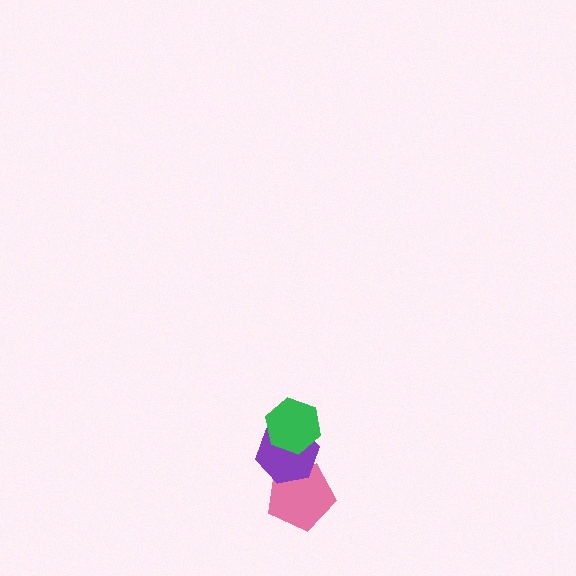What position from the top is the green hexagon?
The green hexagon is 1st from the top.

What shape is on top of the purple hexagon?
The green hexagon is on top of the purple hexagon.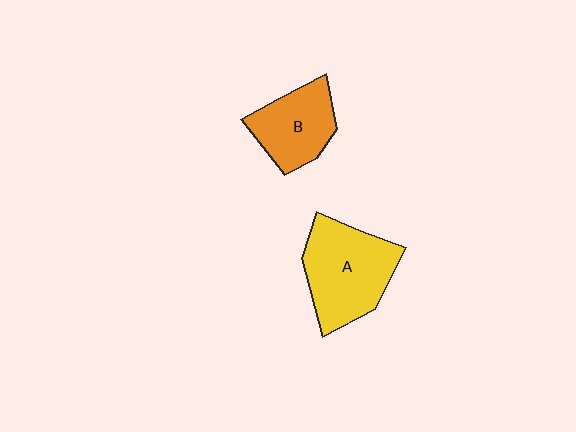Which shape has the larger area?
Shape A (yellow).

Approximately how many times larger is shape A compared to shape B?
Approximately 1.4 times.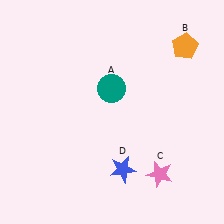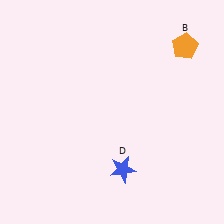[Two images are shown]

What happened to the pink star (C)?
The pink star (C) was removed in Image 2. It was in the bottom-right area of Image 1.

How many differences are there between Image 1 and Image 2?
There are 2 differences between the two images.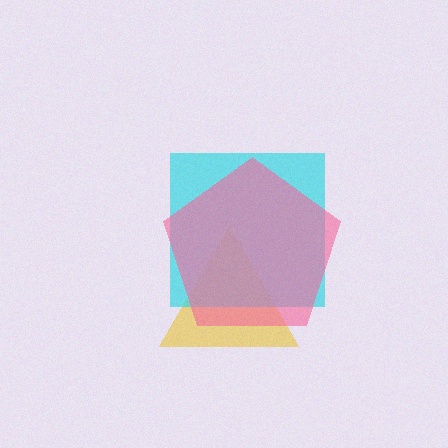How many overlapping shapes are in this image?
There are 3 overlapping shapes in the image.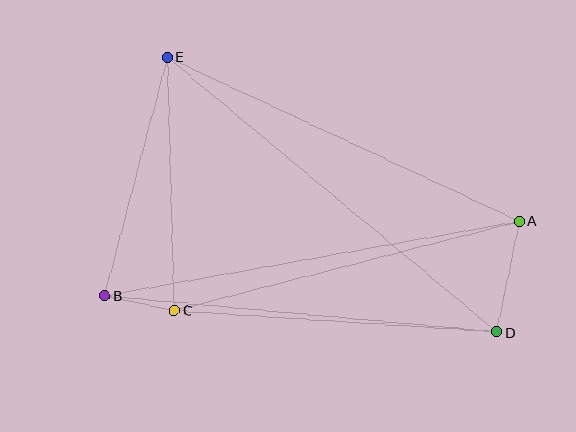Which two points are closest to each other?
Points B and C are closest to each other.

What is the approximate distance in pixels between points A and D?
The distance between A and D is approximately 113 pixels.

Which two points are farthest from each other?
Points D and E are farthest from each other.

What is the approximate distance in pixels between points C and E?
The distance between C and E is approximately 253 pixels.